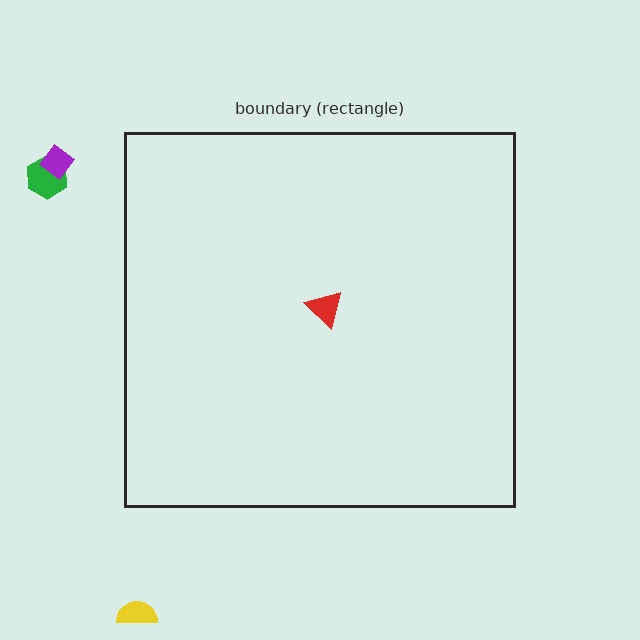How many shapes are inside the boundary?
1 inside, 3 outside.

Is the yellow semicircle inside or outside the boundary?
Outside.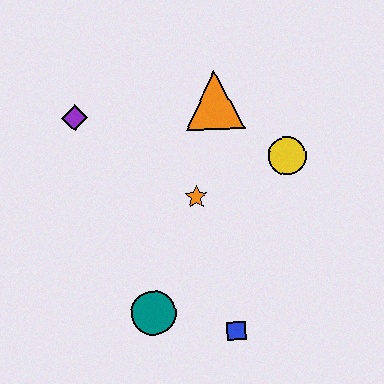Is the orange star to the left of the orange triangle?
Yes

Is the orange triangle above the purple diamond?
Yes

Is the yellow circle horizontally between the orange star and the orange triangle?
No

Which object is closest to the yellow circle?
The orange triangle is closest to the yellow circle.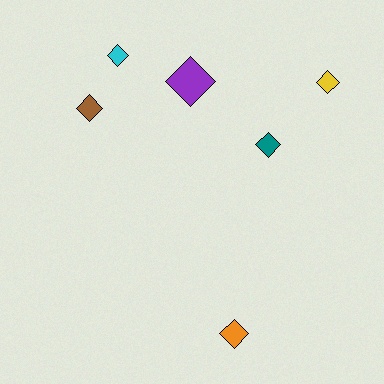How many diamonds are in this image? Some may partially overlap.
There are 6 diamonds.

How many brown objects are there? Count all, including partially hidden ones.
There is 1 brown object.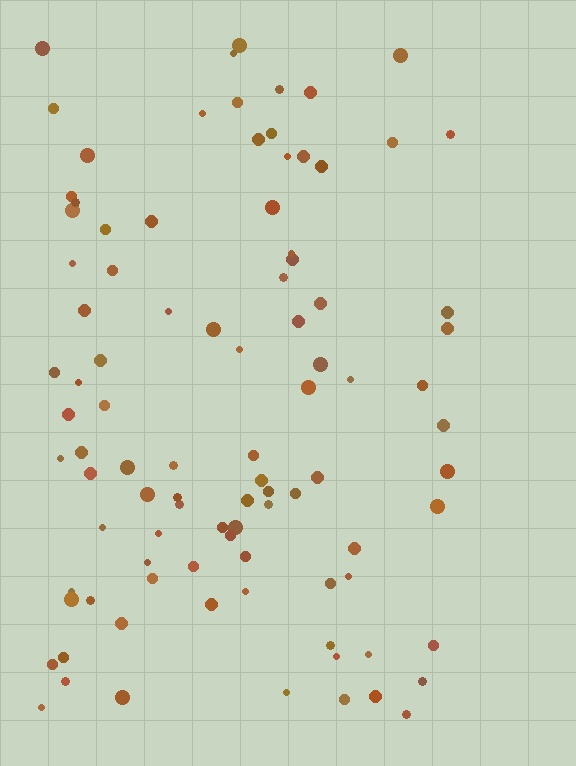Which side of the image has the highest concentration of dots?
The left.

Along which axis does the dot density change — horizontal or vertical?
Horizontal.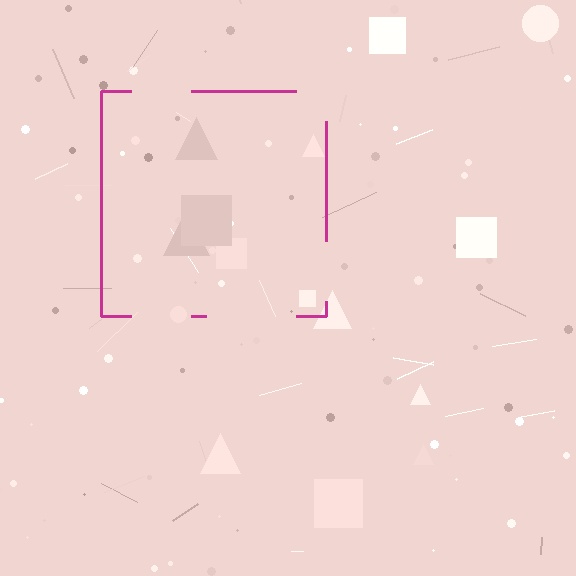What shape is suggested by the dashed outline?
The dashed outline suggests a square.